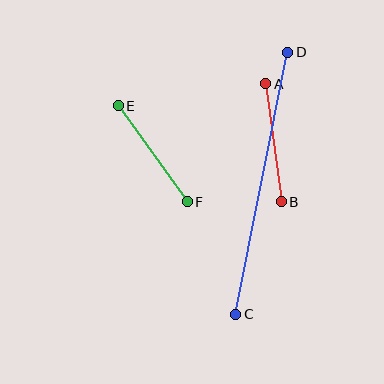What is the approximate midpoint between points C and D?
The midpoint is at approximately (262, 183) pixels.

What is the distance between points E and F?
The distance is approximately 118 pixels.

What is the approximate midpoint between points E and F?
The midpoint is at approximately (153, 154) pixels.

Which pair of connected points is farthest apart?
Points C and D are farthest apart.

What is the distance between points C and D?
The distance is approximately 267 pixels.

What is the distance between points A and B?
The distance is approximately 119 pixels.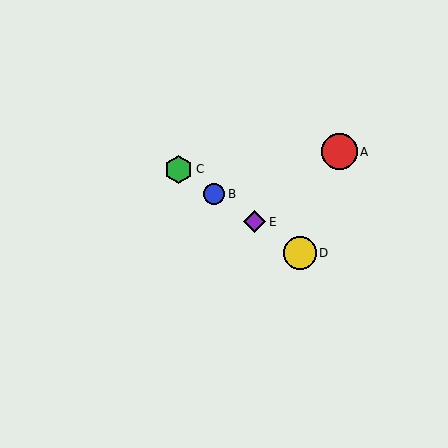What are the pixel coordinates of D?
Object D is at (300, 253).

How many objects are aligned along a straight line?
4 objects (B, C, D, E) are aligned along a straight line.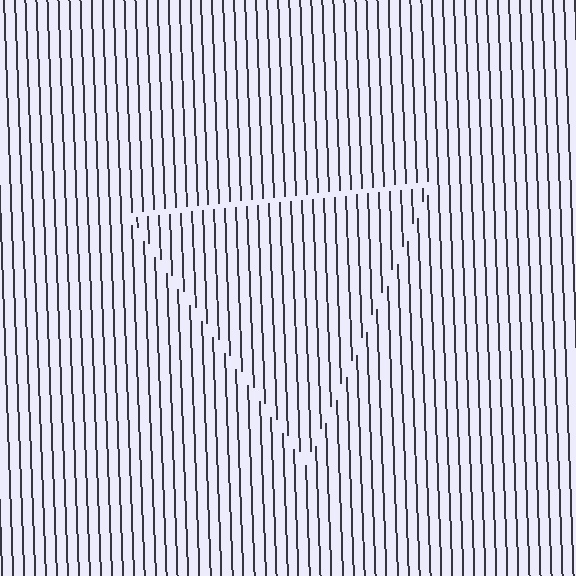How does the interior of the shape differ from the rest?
The interior of the shape contains the same grating, shifted by half a period — the contour is defined by the phase discontinuity where line-ends from the inner and outer gratings abut.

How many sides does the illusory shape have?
3 sides — the line-ends trace a triangle.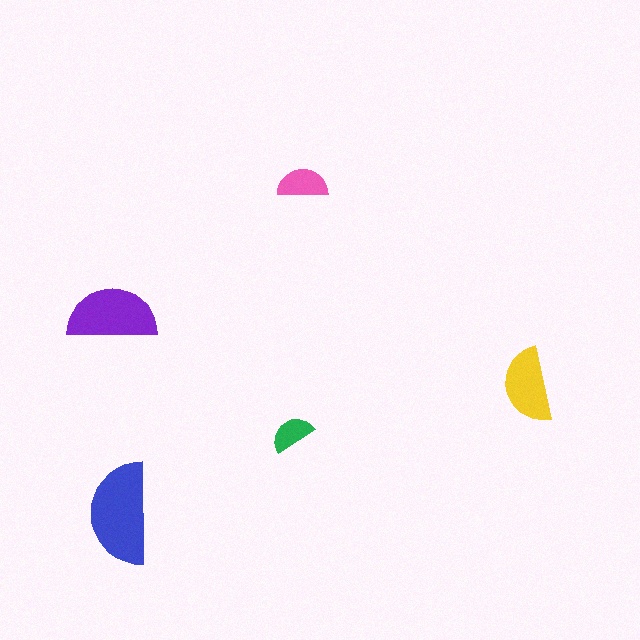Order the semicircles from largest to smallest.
the blue one, the purple one, the yellow one, the pink one, the green one.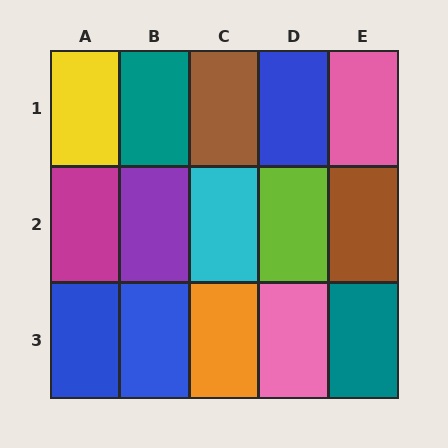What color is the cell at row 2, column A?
Magenta.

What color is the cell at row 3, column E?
Teal.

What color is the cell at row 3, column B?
Blue.